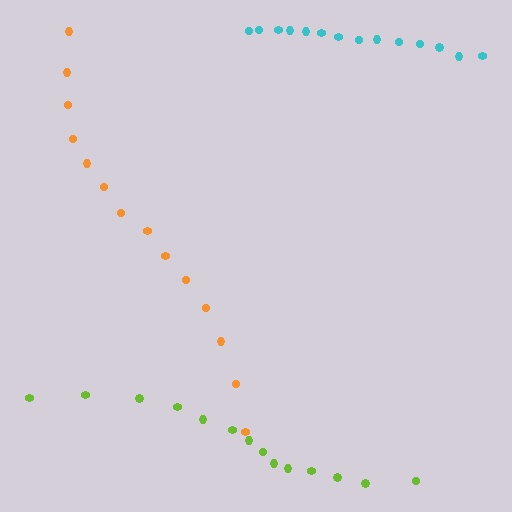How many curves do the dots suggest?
There are 3 distinct paths.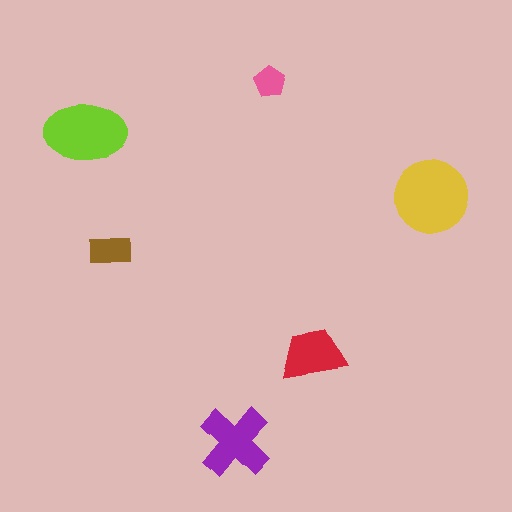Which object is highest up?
The pink pentagon is topmost.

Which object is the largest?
The yellow circle.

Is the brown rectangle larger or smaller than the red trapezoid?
Smaller.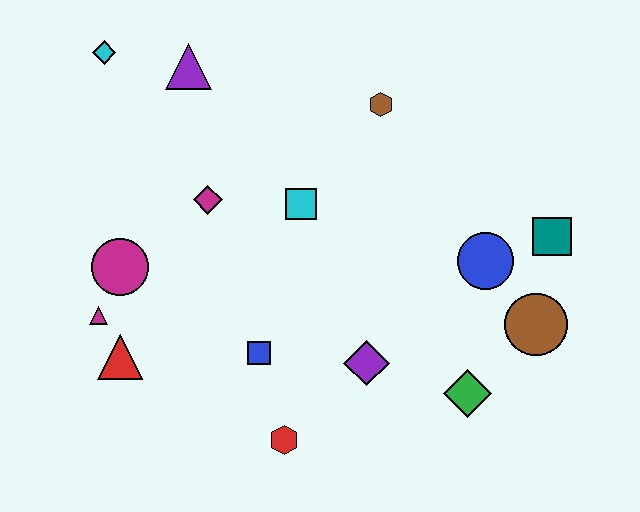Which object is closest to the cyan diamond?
The purple triangle is closest to the cyan diamond.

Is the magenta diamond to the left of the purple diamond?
Yes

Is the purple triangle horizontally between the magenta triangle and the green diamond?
Yes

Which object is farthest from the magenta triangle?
The teal square is farthest from the magenta triangle.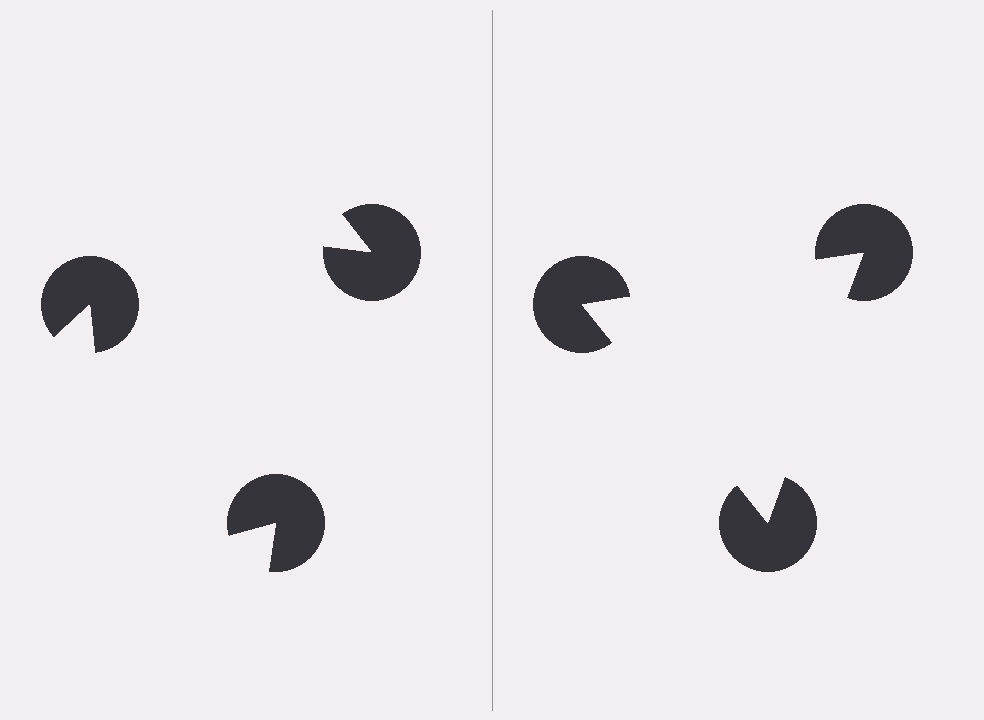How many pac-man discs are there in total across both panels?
6 — 3 on each side.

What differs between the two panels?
The pac-man discs are positioned identically on both sides; only the wedge orientations differ. On the right they align to a triangle; on the left they are misaligned.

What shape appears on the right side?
An illusory triangle.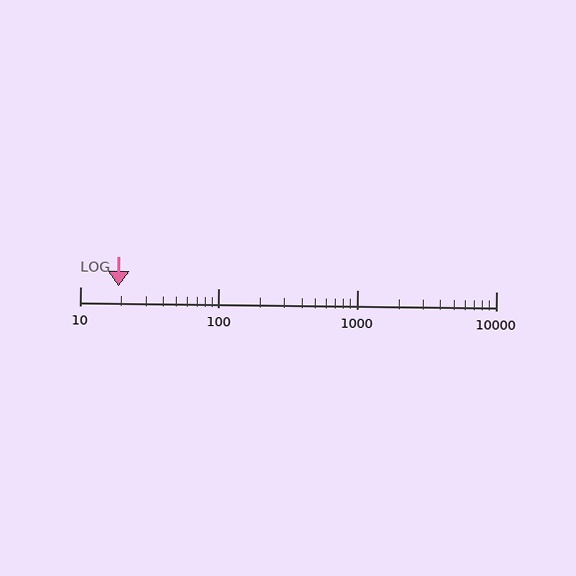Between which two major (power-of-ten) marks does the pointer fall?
The pointer is between 10 and 100.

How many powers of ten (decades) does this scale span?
The scale spans 3 decades, from 10 to 10000.